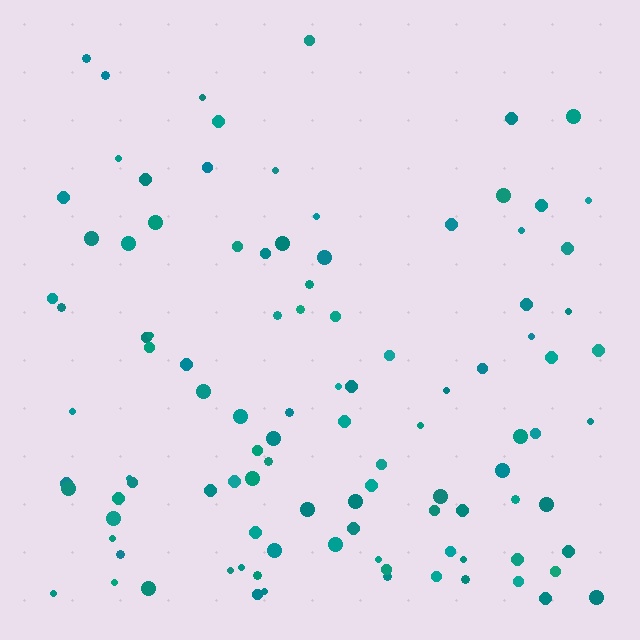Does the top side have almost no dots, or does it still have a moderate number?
Still a moderate number, just noticeably fewer than the bottom.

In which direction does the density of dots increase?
From top to bottom, with the bottom side densest.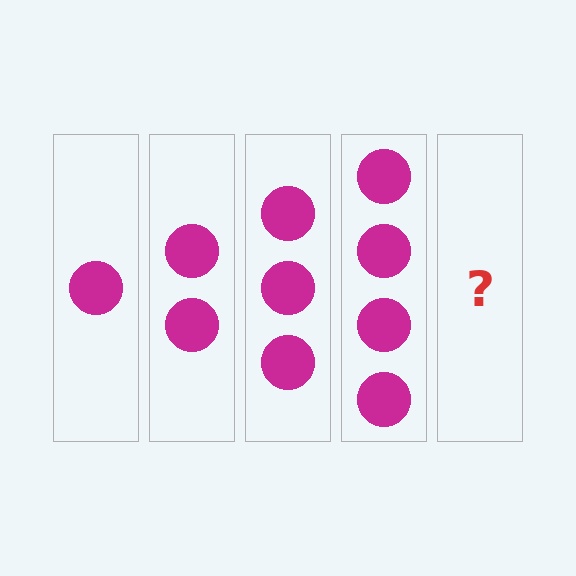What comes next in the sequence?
The next element should be 5 circles.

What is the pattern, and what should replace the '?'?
The pattern is that each step adds one more circle. The '?' should be 5 circles.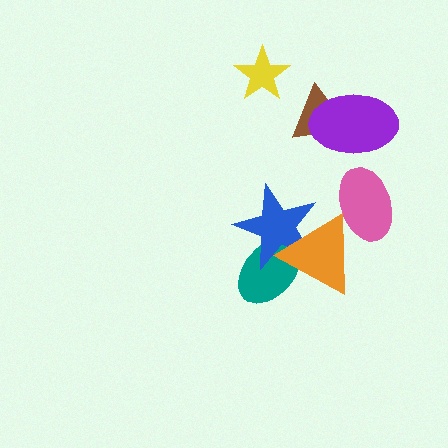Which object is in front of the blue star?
The orange triangle is in front of the blue star.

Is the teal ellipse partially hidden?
Yes, it is partially covered by another shape.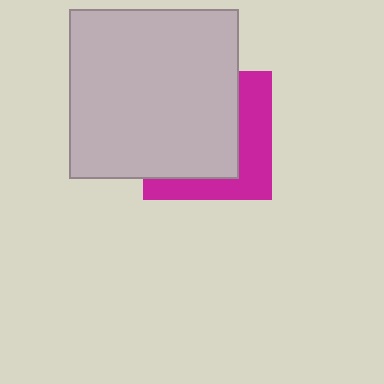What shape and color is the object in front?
The object in front is a light gray square.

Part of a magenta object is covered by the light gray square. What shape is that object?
It is a square.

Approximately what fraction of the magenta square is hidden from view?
Roughly 63% of the magenta square is hidden behind the light gray square.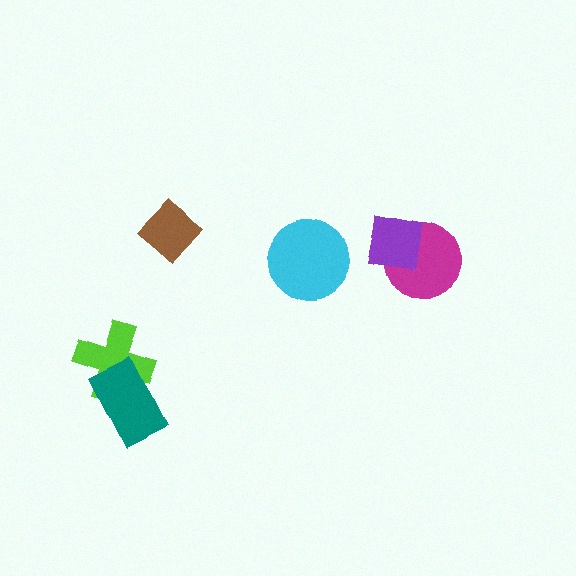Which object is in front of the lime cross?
The teal rectangle is in front of the lime cross.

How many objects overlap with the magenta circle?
1 object overlaps with the magenta circle.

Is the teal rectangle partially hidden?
No, no other shape covers it.